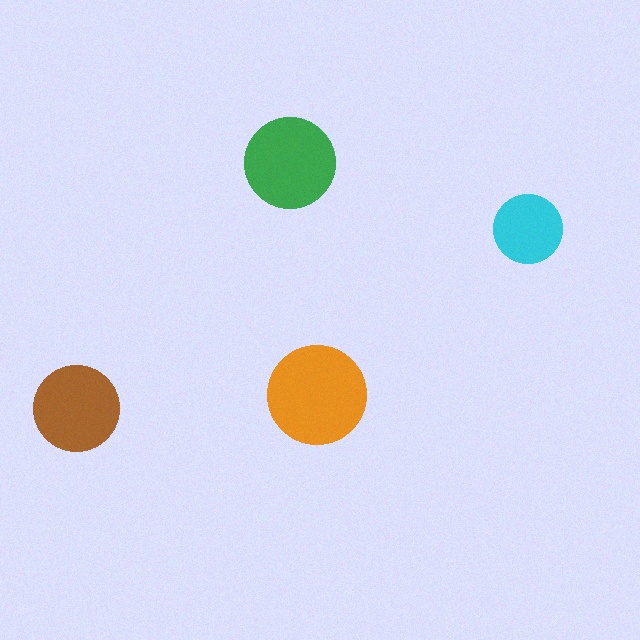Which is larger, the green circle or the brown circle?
The green one.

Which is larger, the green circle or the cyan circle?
The green one.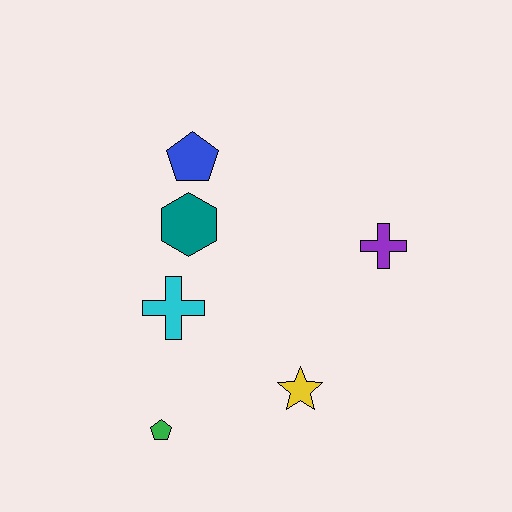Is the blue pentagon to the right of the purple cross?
No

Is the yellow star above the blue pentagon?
No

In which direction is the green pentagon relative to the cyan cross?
The green pentagon is below the cyan cross.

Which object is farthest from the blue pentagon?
The green pentagon is farthest from the blue pentagon.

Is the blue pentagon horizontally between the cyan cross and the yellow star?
Yes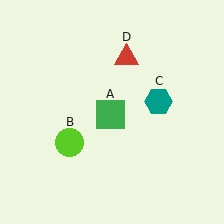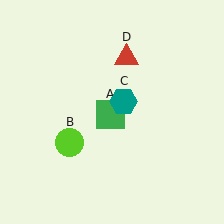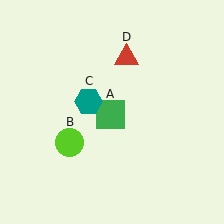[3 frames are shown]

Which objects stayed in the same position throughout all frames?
Green square (object A) and lime circle (object B) and red triangle (object D) remained stationary.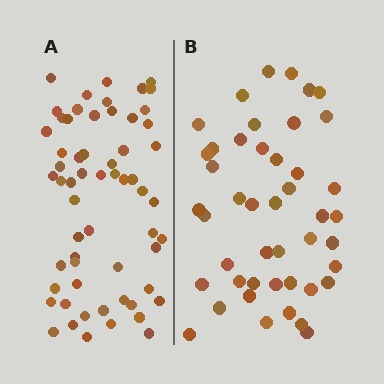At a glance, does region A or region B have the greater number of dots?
Region A (the left region) has more dots.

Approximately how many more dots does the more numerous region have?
Region A has approximately 15 more dots than region B.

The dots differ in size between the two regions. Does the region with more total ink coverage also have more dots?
No. Region B has more total ink coverage because its dots are larger, but region A actually contains more individual dots. Total area can be misleading — the number of items is what matters here.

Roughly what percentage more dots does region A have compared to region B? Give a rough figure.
About 35% more.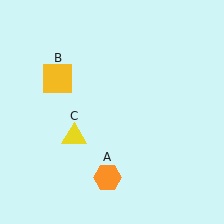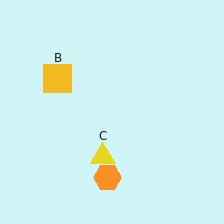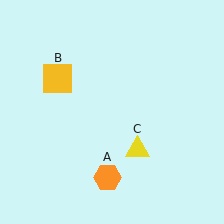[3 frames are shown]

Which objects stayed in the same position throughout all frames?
Orange hexagon (object A) and yellow square (object B) remained stationary.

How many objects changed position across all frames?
1 object changed position: yellow triangle (object C).